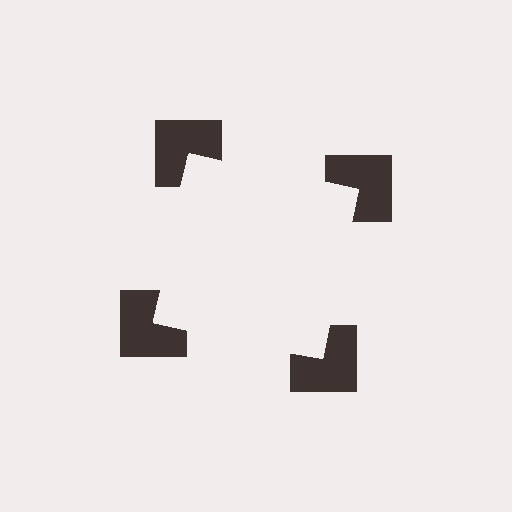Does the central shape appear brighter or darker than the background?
It typically appears slightly brighter than the background, even though no actual brightness change is drawn.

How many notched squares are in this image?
There are 4 — one at each vertex of the illusory square.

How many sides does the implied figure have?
4 sides.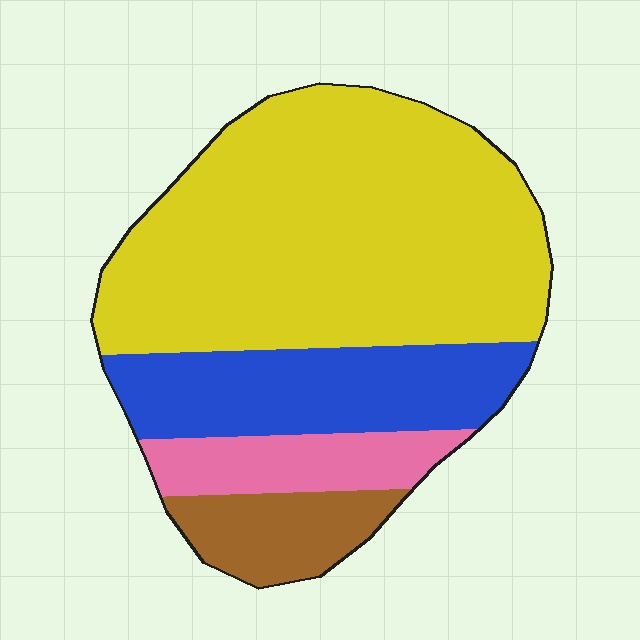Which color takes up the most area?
Yellow, at roughly 60%.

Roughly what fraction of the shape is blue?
Blue covers around 20% of the shape.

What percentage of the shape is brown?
Brown takes up less than a sixth of the shape.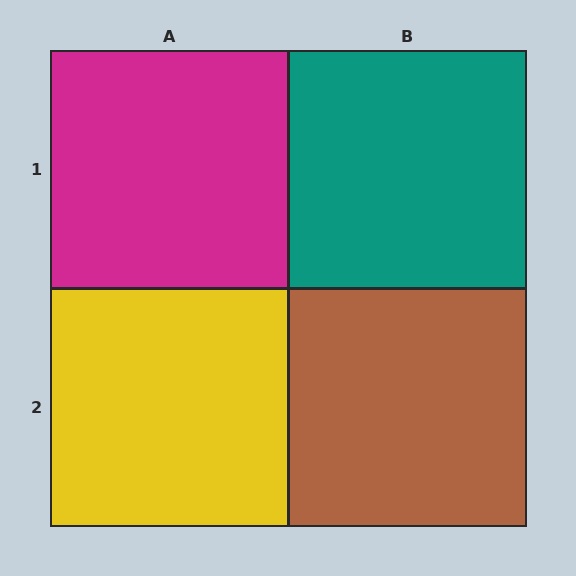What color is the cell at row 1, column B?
Teal.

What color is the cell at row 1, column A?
Magenta.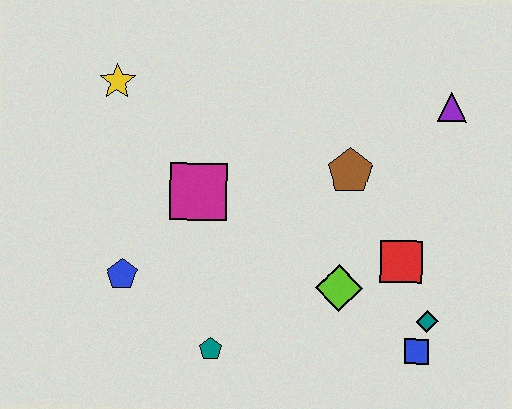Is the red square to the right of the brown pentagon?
Yes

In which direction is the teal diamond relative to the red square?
The teal diamond is below the red square.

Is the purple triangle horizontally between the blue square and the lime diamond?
No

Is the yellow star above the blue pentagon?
Yes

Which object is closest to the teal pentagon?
The blue pentagon is closest to the teal pentagon.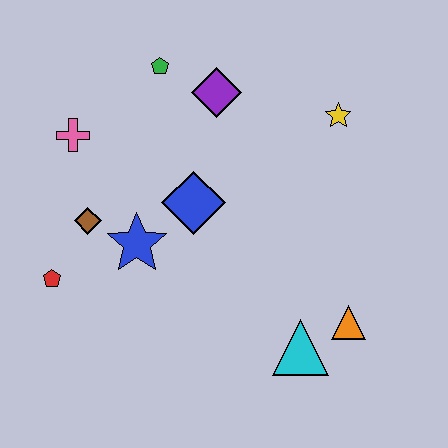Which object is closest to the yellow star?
The purple diamond is closest to the yellow star.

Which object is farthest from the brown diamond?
The orange triangle is farthest from the brown diamond.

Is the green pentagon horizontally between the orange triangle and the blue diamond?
No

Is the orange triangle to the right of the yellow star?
Yes